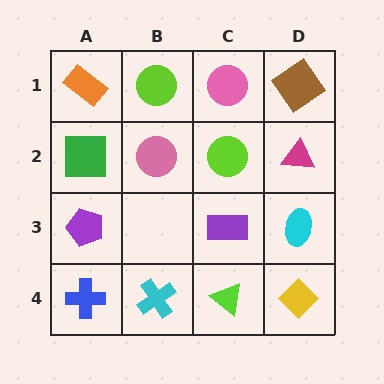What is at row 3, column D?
A cyan ellipse.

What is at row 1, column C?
A pink circle.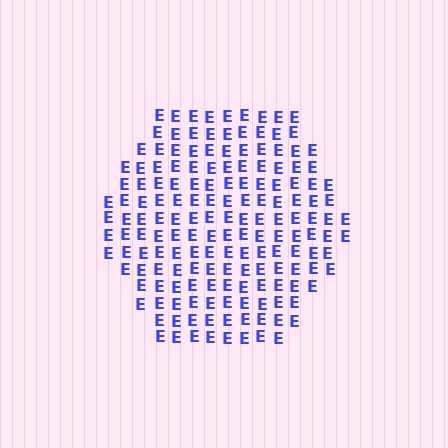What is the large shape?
The large shape is a hexagon.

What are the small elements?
The small elements are letter E's.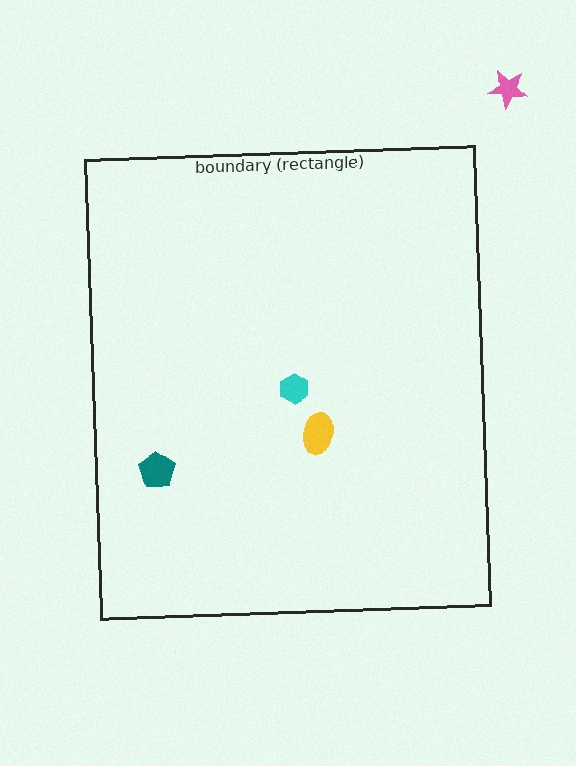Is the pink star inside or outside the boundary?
Outside.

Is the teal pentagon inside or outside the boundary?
Inside.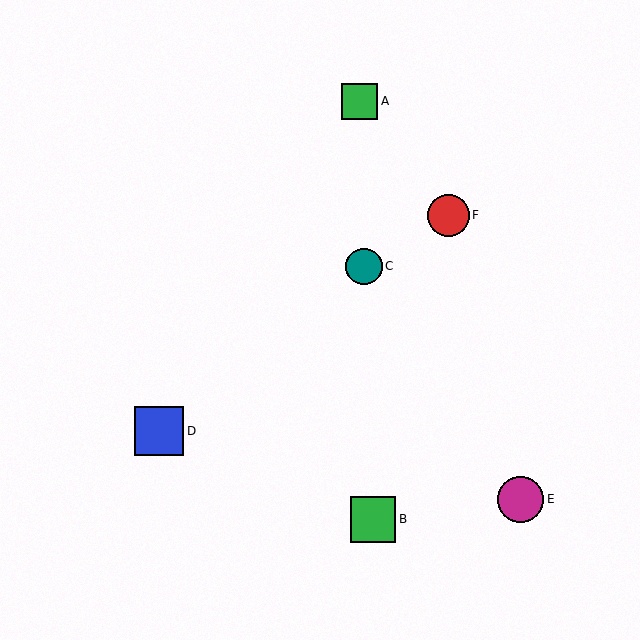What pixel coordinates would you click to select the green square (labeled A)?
Click at (360, 101) to select the green square A.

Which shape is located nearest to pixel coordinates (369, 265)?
The teal circle (labeled C) at (364, 266) is nearest to that location.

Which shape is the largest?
The blue square (labeled D) is the largest.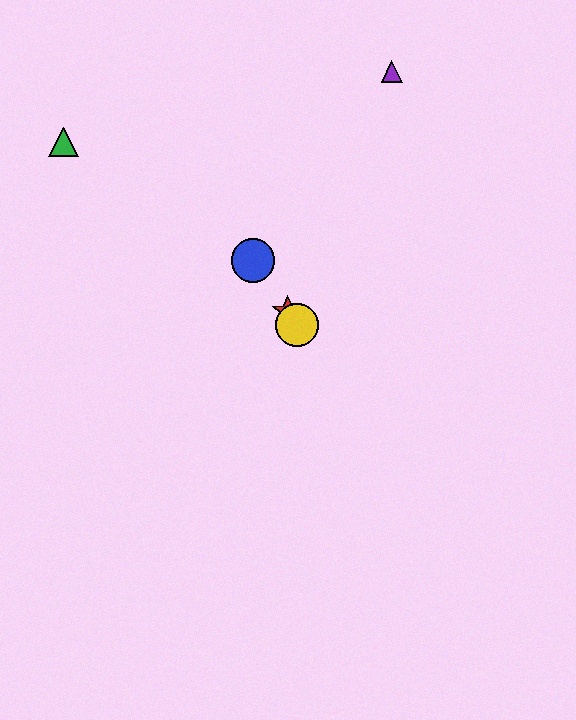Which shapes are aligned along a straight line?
The red star, the blue circle, the yellow circle are aligned along a straight line.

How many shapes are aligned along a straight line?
3 shapes (the red star, the blue circle, the yellow circle) are aligned along a straight line.